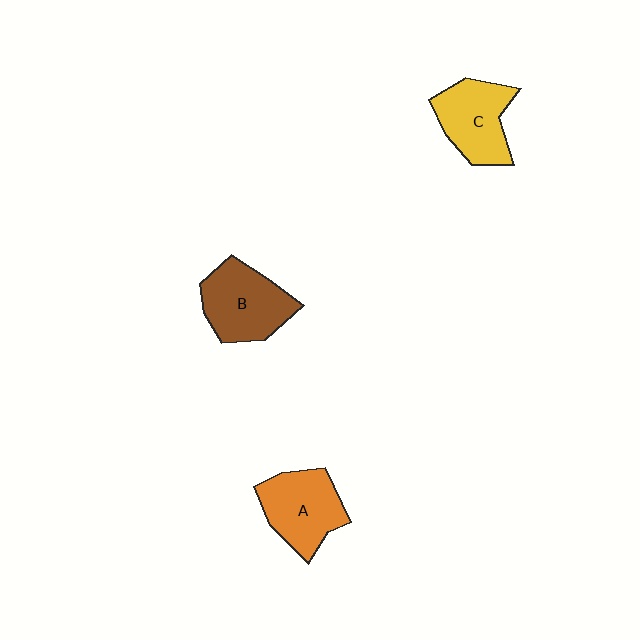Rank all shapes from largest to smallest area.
From largest to smallest: B (brown), A (orange), C (yellow).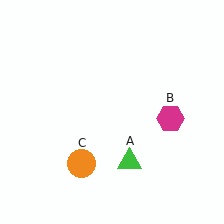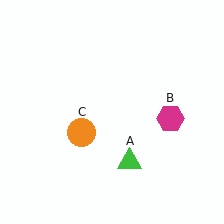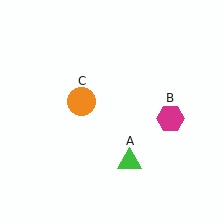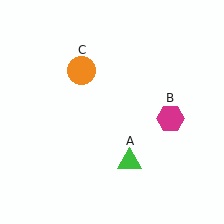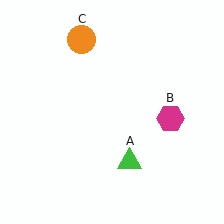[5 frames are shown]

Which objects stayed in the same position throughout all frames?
Green triangle (object A) and magenta hexagon (object B) remained stationary.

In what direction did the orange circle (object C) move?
The orange circle (object C) moved up.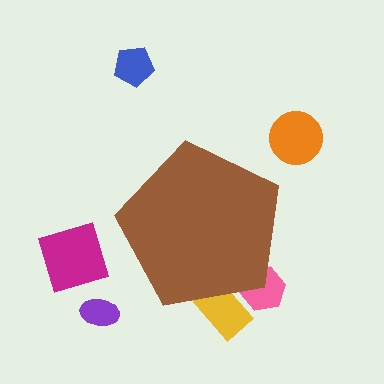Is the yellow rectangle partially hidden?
Yes, the yellow rectangle is partially hidden behind the brown pentagon.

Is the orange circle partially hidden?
No, the orange circle is fully visible.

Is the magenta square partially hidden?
No, the magenta square is fully visible.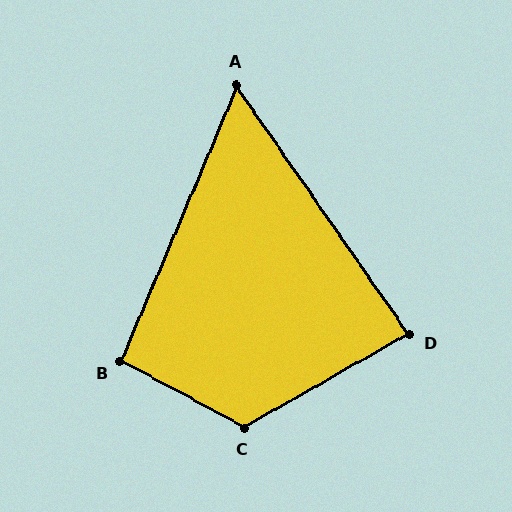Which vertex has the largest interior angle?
C, at approximately 122 degrees.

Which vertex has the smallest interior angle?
A, at approximately 58 degrees.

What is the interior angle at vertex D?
Approximately 85 degrees (acute).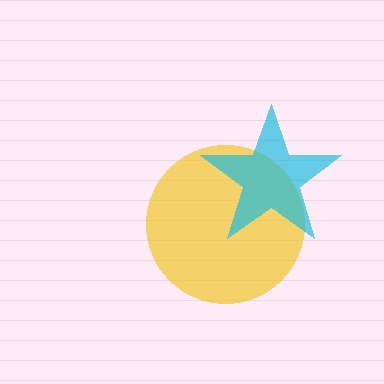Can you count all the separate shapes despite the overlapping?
Yes, there are 2 separate shapes.